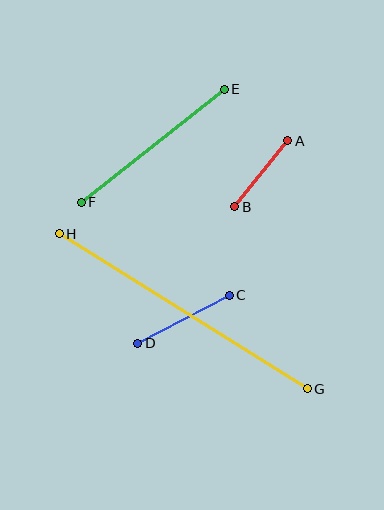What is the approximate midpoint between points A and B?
The midpoint is at approximately (261, 174) pixels.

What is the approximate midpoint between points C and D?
The midpoint is at approximately (184, 319) pixels.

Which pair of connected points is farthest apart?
Points G and H are farthest apart.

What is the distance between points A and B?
The distance is approximately 84 pixels.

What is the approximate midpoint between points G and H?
The midpoint is at approximately (183, 311) pixels.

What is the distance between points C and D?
The distance is approximately 103 pixels.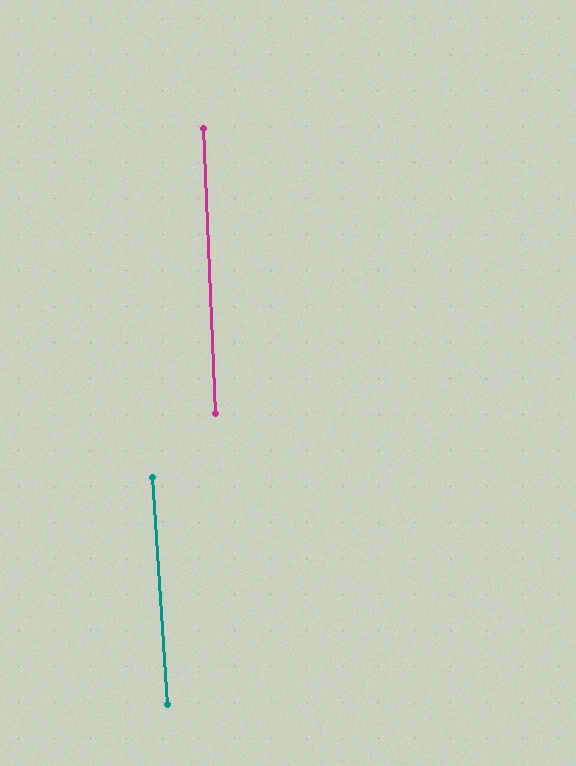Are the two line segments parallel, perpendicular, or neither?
Parallel — their directions differ by only 1.4°.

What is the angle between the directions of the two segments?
Approximately 1 degree.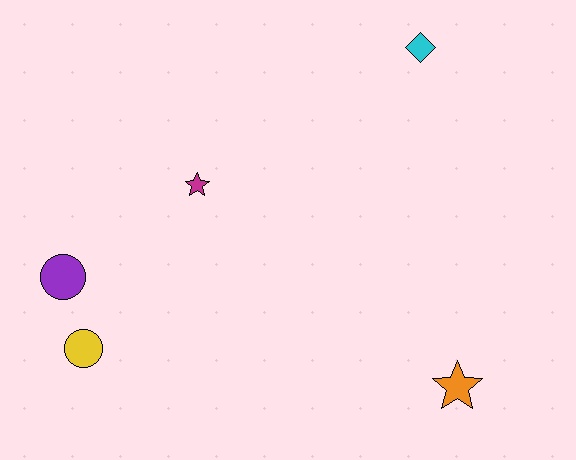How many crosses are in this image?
There are no crosses.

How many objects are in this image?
There are 5 objects.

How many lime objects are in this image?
There are no lime objects.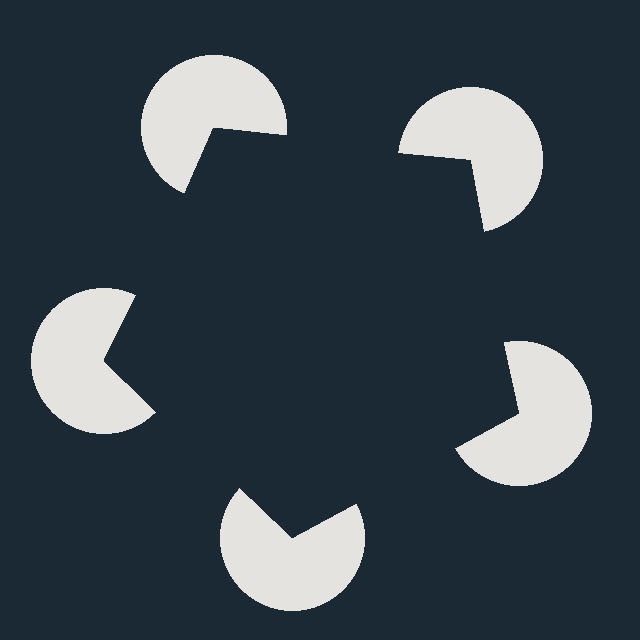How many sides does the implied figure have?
5 sides.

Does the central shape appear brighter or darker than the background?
It typically appears slightly darker than the background, even though no actual brightness change is drawn.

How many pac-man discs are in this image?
There are 5 — one at each vertex of the illusory pentagon.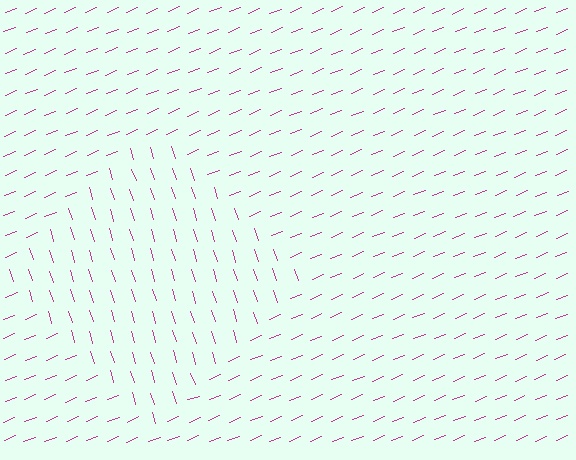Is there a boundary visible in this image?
Yes, there is a texture boundary formed by a change in line orientation.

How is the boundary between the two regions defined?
The boundary is defined purely by a change in line orientation (approximately 85 degrees difference). All lines are the same color and thickness.